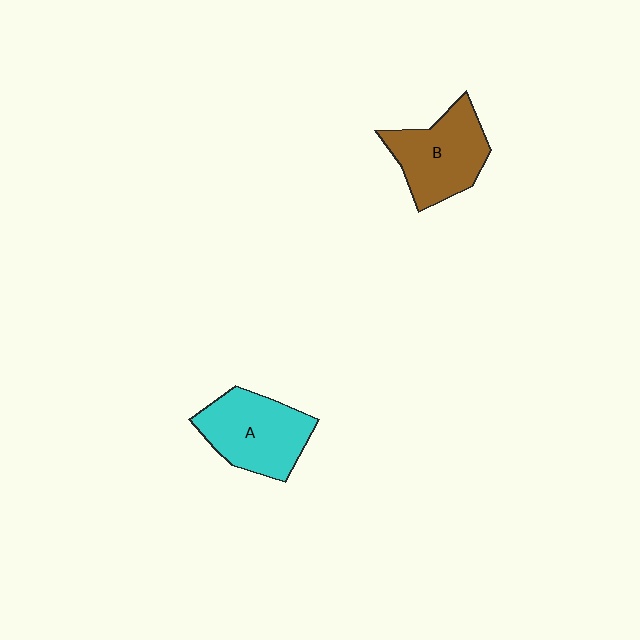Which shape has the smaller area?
Shape B (brown).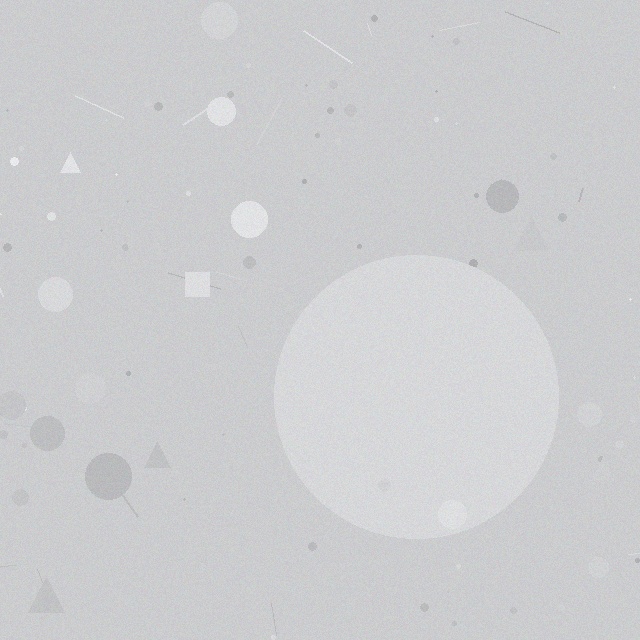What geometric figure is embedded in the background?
A circle is embedded in the background.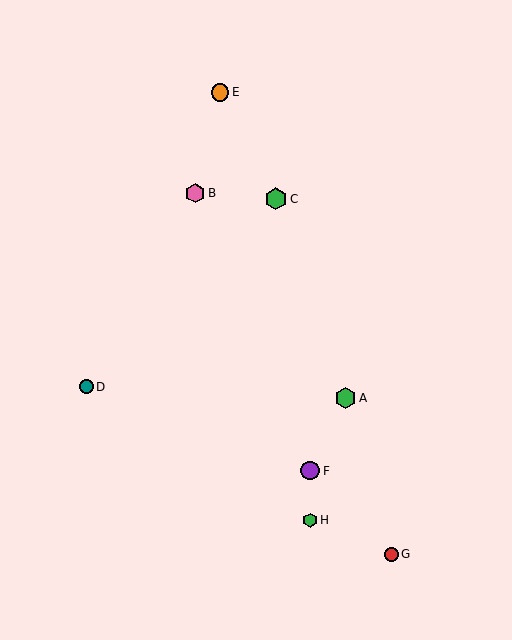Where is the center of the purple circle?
The center of the purple circle is at (310, 471).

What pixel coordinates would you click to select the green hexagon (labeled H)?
Click at (310, 520) to select the green hexagon H.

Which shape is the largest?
The green hexagon (labeled C) is the largest.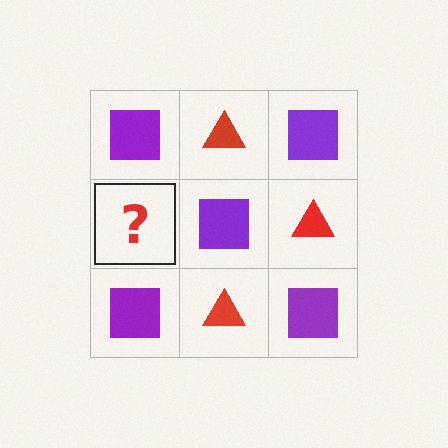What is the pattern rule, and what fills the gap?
The rule is that it alternates purple square and red triangle in a checkerboard pattern. The gap should be filled with a red triangle.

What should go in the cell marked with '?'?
The missing cell should contain a red triangle.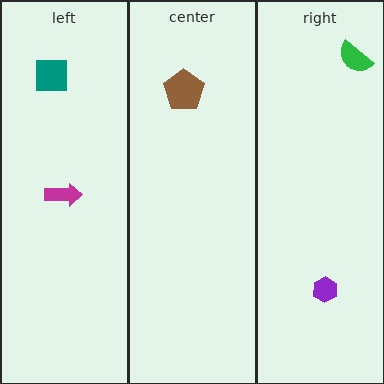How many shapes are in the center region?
1.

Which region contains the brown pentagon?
The center region.